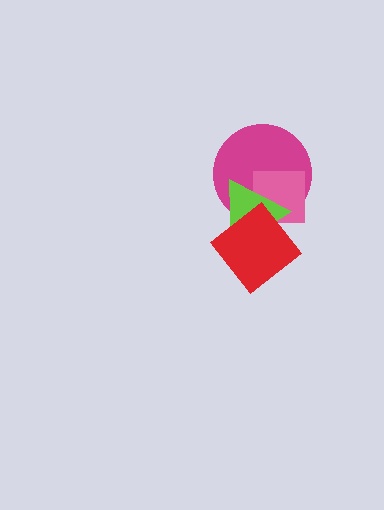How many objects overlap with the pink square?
3 objects overlap with the pink square.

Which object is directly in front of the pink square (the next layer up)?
The lime triangle is directly in front of the pink square.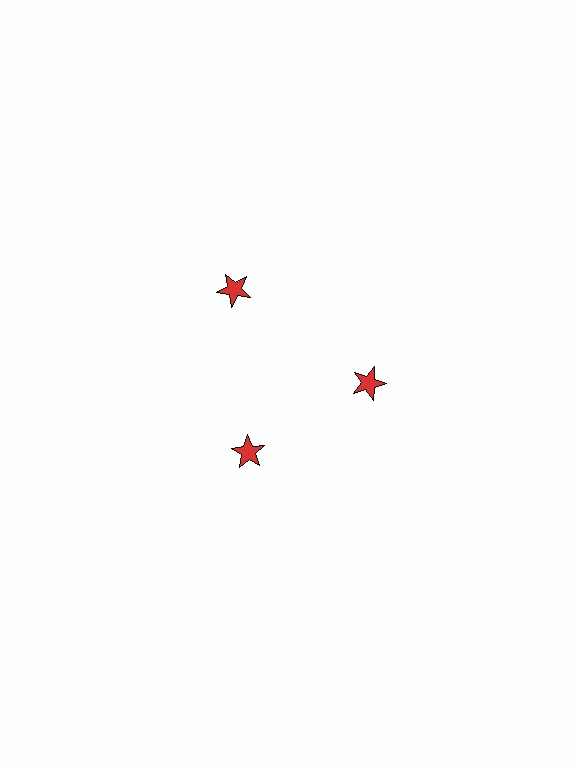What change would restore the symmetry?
The symmetry would be restored by moving it inward, back onto the ring so that all 3 stars sit at equal angles and equal distance from the center.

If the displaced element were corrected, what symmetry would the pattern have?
It would have 3-fold rotational symmetry — the pattern would map onto itself every 120 degrees.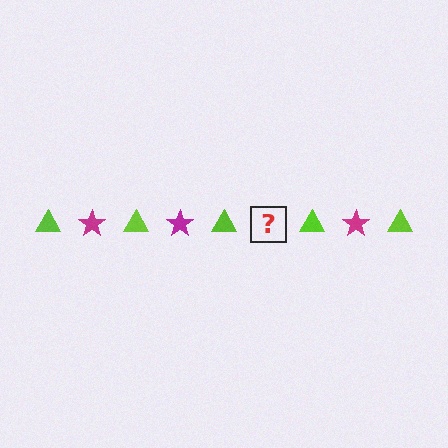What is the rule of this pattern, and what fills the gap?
The rule is that the pattern alternates between lime triangle and magenta star. The gap should be filled with a magenta star.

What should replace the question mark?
The question mark should be replaced with a magenta star.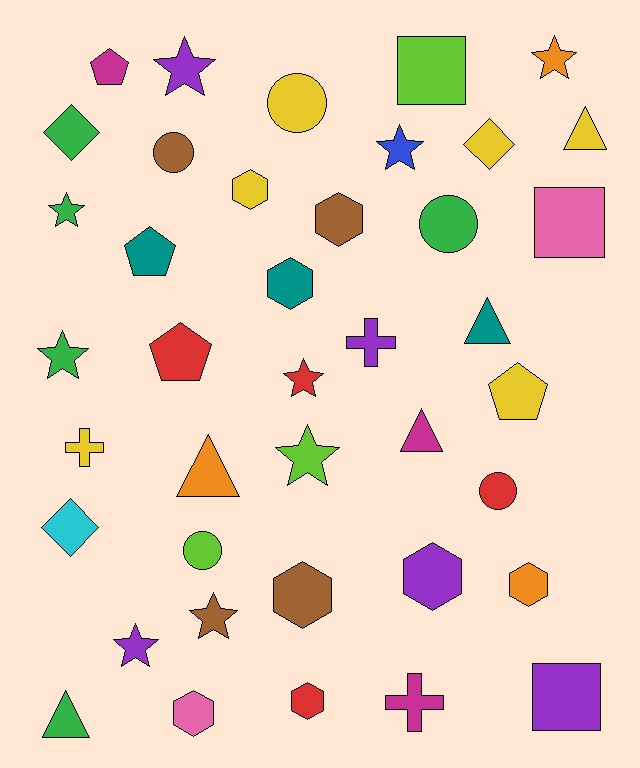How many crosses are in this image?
There are 3 crosses.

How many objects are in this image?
There are 40 objects.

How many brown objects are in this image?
There are 4 brown objects.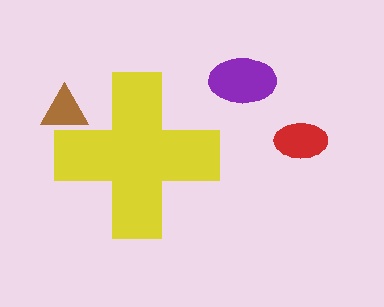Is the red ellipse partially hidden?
No, the red ellipse is fully visible.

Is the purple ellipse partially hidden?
No, the purple ellipse is fully visible.